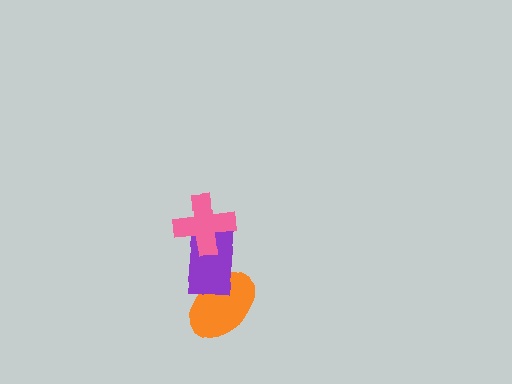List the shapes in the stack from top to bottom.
From top to bottom: the pink cross, the purple rectangle, the orange ellipse.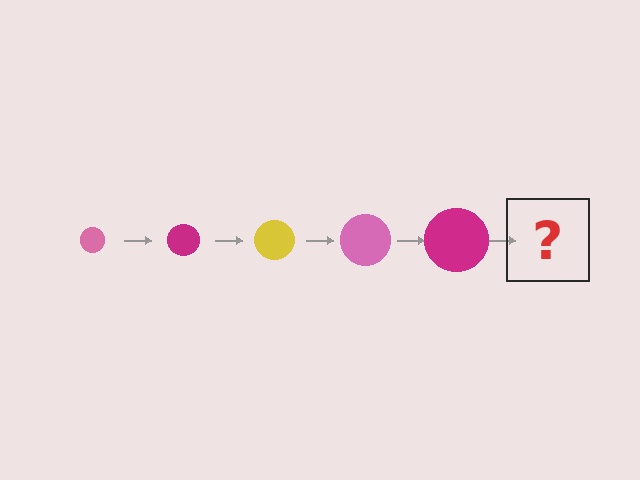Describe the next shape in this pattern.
It should be a yellow circle, larger than the previous one.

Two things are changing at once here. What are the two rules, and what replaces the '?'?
The two rules are that the circle grows larger each step and the color cycles through pink, magenta, and yellow. The '?' should be a yellow circle, larger than the previous one.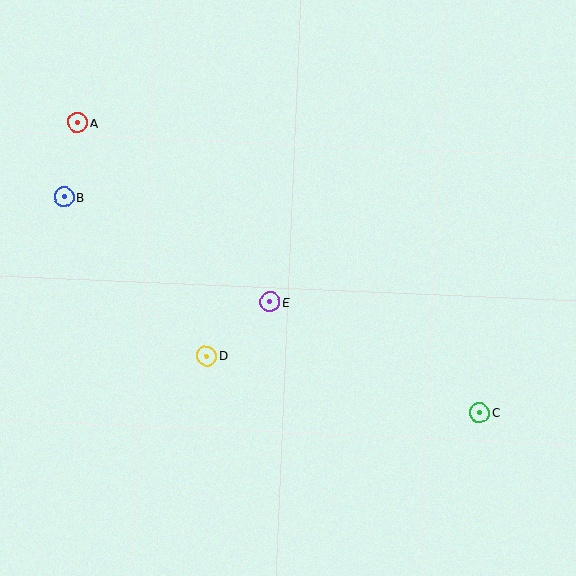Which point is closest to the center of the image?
Point E at (270, 302) is closest to the center.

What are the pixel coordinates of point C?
Point C is at (480, 413).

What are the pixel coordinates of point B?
Point B is at (64, 197).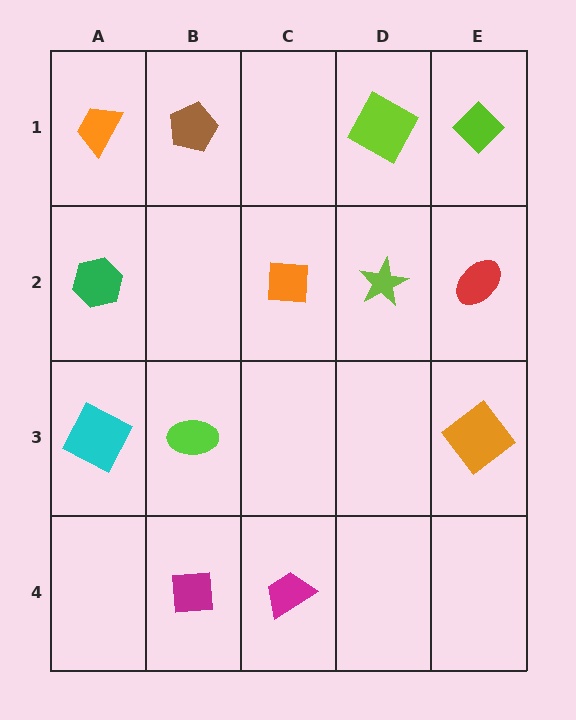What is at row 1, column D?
A lime square.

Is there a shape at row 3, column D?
No, that cell is empty.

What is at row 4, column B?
A magenta square.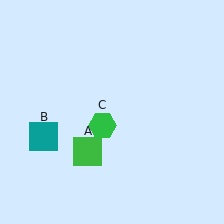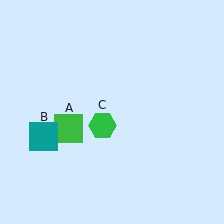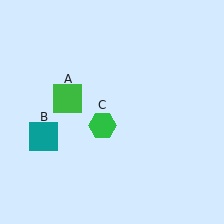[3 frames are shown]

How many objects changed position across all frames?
1 object changed position: green square (object A).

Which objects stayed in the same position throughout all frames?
Teal square (object B) and green hexagon (object C) remained stationary.